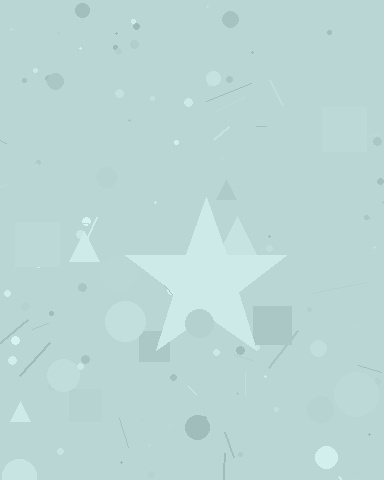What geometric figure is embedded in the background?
A star is embedded in the background.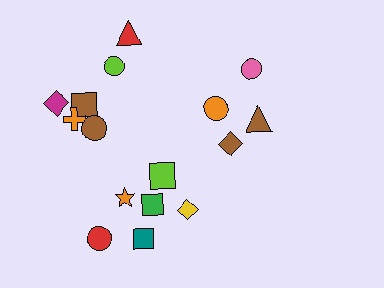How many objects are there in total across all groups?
There are 16 objects.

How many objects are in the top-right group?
There are 4 objects.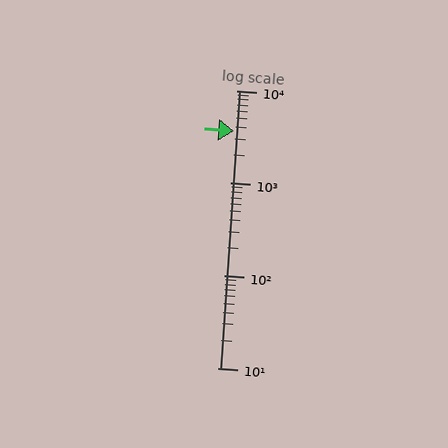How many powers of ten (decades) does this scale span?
The scale spans 3 decades, from 10 to 10000.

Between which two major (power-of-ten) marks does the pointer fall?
The pointer is between 1000 and 10000.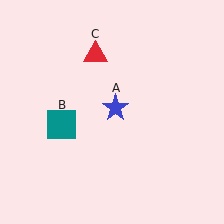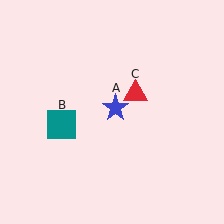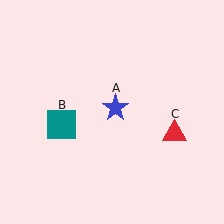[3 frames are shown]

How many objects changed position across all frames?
1 object changed position: red triangle (object C).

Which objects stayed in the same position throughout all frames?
Blue star (object A) and teal square (object B) remained stationary.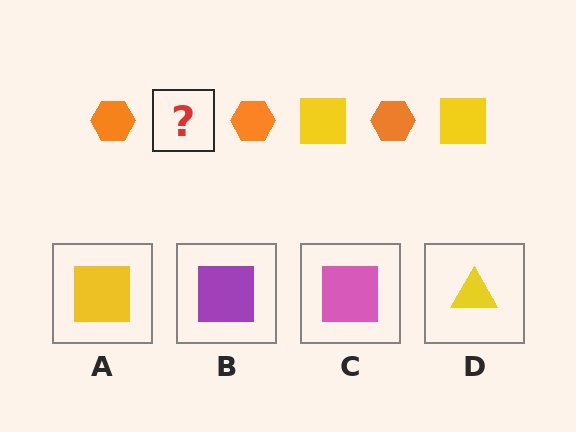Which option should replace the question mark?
Option A.